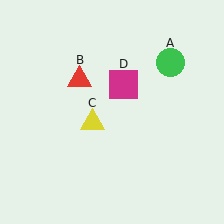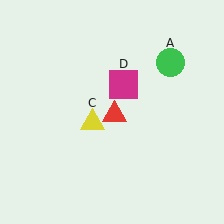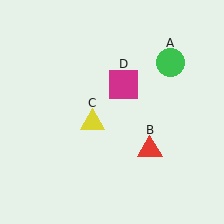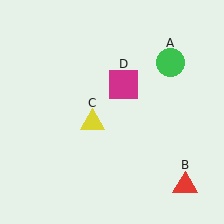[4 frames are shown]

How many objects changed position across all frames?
1 object changed position: red triangle (object B).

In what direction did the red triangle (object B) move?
The red triangle (object B) moved down and to the right.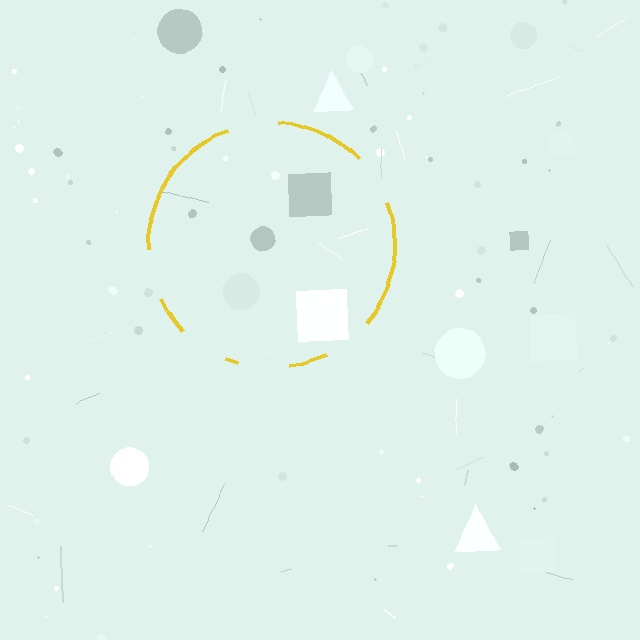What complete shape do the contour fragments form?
The contour fragments form a circle.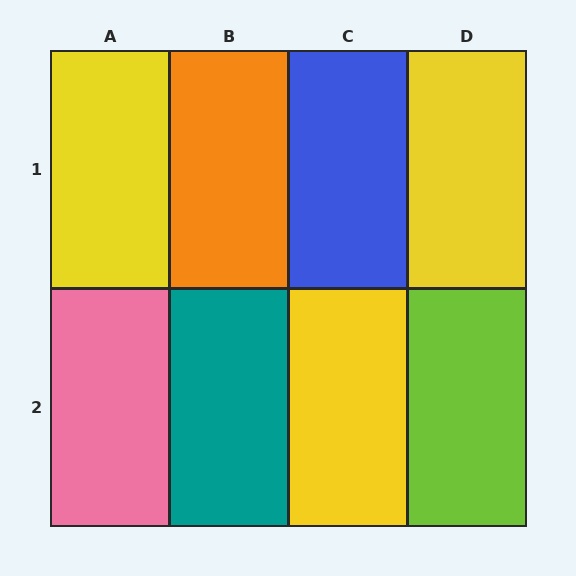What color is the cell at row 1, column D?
Yellow.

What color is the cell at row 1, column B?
Orange.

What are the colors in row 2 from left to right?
Pink, teal, yellow, lime.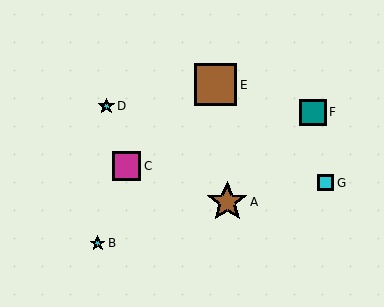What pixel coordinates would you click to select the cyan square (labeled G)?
Click at (326, 183) to select the cyan square G.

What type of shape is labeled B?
Shape B is a cyan star.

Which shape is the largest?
The brown square (labeled E) is the largest.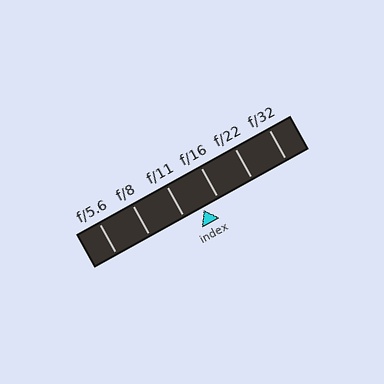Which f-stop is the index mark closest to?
The index mark is closest to f/16.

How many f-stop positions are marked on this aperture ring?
There are 6 f-stop positions marked.